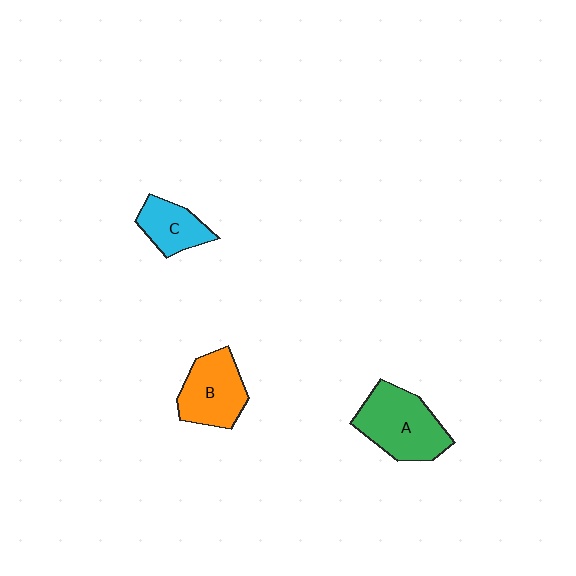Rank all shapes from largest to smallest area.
From largest to smallest: A (green), B (orange), C (cyan).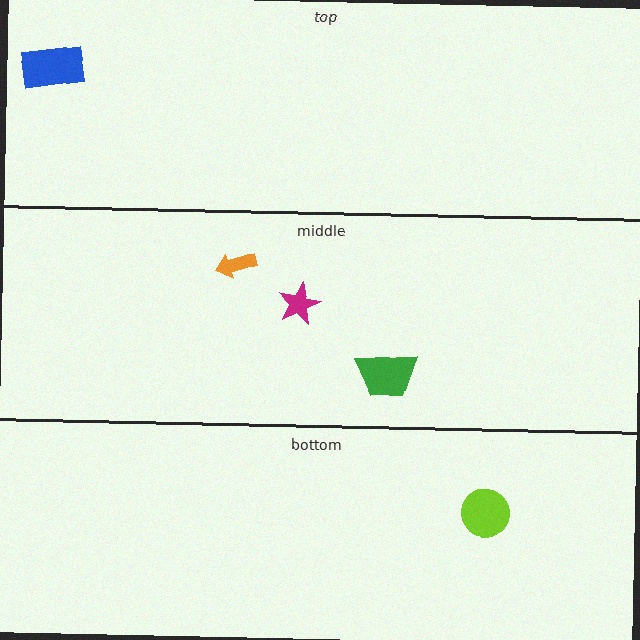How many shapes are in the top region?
1.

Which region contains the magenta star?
The middle region.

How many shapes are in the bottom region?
1.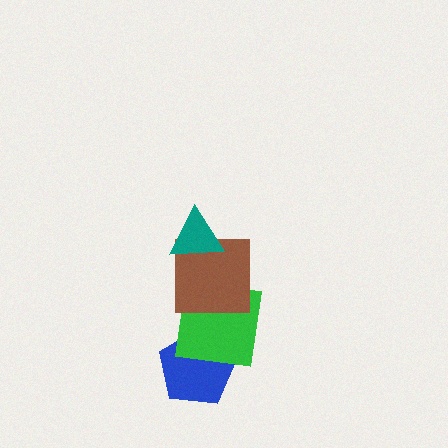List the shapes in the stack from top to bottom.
From top to bottom: the teal triangle, the brown square, the green square, the blue pentagon.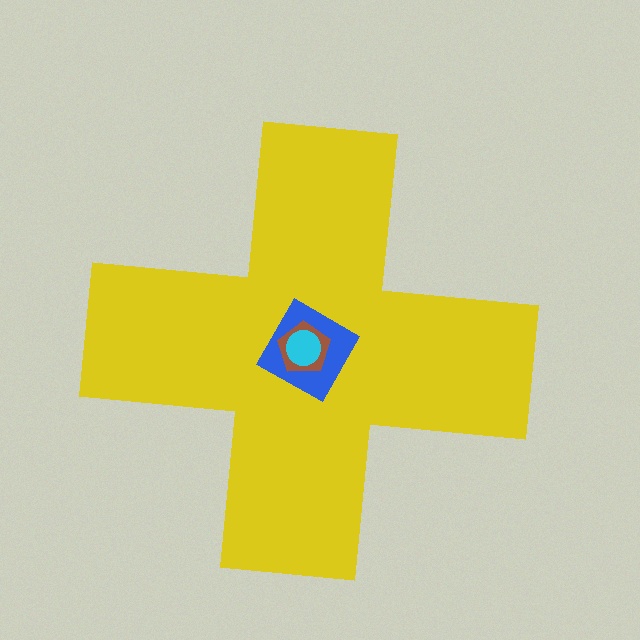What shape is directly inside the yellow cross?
The blue diamond.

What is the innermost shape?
The cyan circle.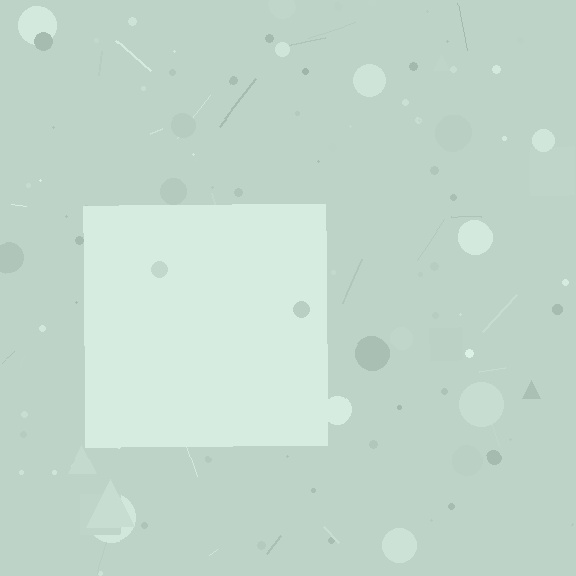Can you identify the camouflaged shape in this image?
The camouflaged shape is a square.